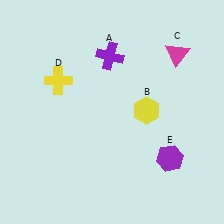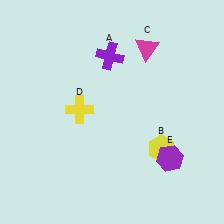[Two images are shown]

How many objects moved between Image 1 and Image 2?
3 objects moved between the two images.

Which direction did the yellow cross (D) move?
The yellow cross (D) moved down.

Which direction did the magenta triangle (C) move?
The magenta triangle (C) moved left.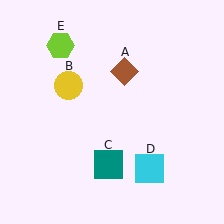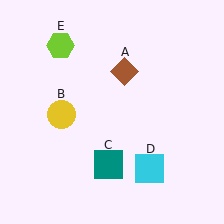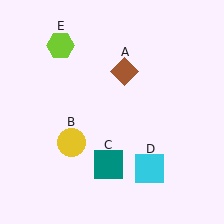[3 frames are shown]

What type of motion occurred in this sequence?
The yellow circle (object B) rotated counterclockwise around the center of the scene.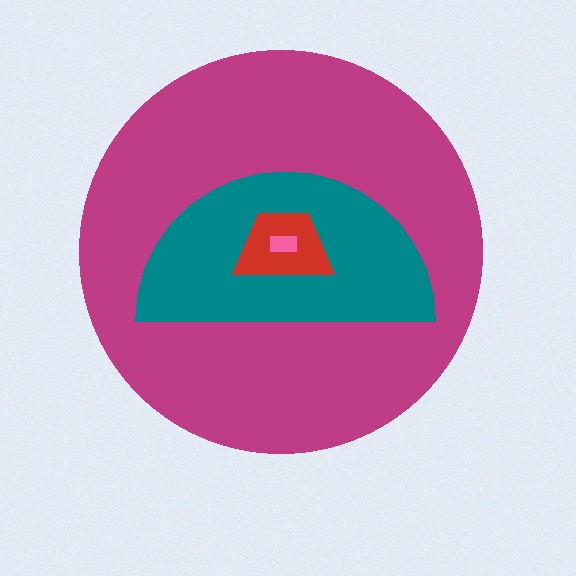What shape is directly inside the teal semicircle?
The red trapezoid.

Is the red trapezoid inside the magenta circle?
Yes.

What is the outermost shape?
The magenta circle.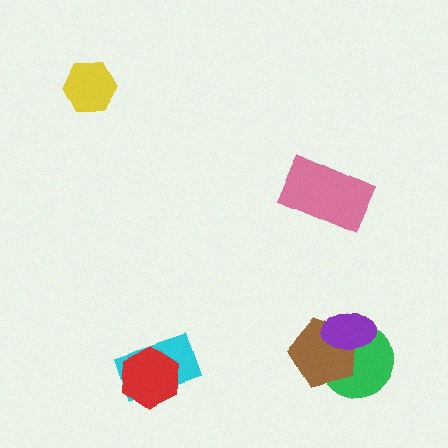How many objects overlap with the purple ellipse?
2 objects overlap with the purple ellipse.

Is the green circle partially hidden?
Yes, it is partially covered by another shape.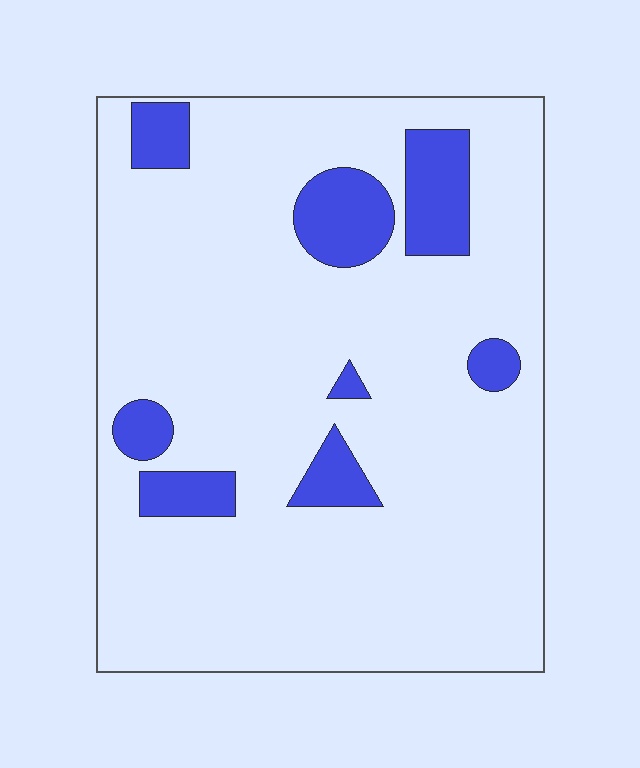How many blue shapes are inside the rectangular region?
8.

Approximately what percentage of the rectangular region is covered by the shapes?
Approximately 15%.